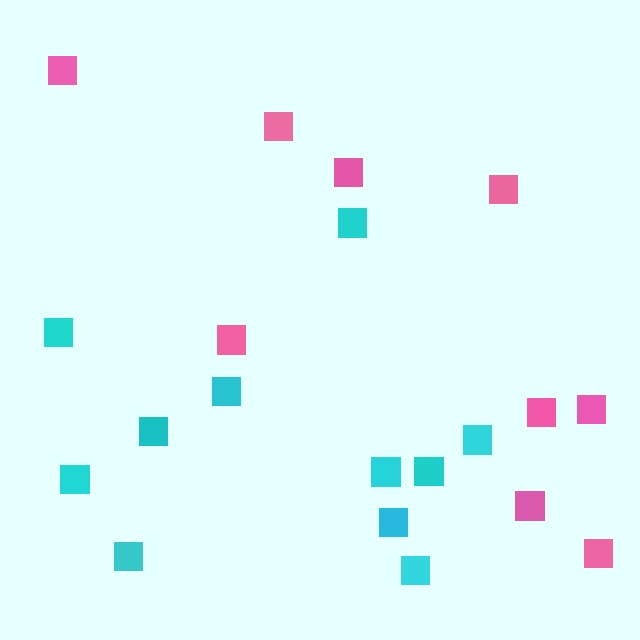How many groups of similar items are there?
There are 2 groups: one group of cyan squares (11) and one group of pink squares (9).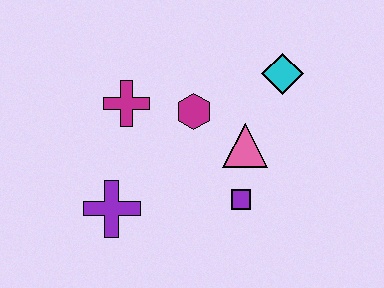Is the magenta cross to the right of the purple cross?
Yes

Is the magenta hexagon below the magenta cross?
Yes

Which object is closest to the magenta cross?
The magenta hexagon is closest to the magenta cross.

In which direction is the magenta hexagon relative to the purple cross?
The magenta hexagon is above the purple cross.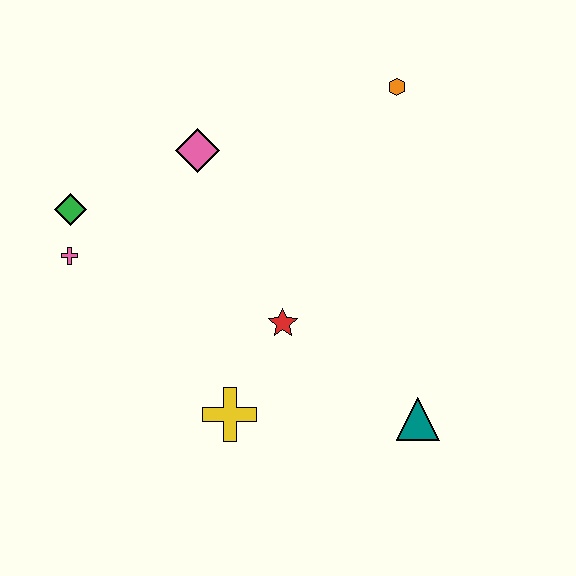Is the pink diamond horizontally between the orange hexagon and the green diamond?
Yes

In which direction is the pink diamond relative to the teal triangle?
The pink diamond is above the teal triangle.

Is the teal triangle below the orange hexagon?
Yes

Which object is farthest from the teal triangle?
The green diamond is farthest from the teal triangle.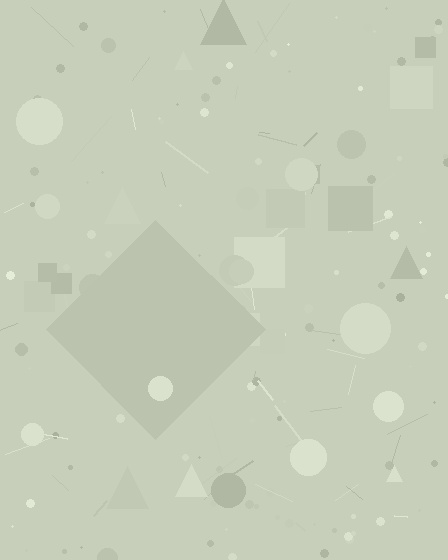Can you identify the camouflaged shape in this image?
The camouflaged shape is a diamond.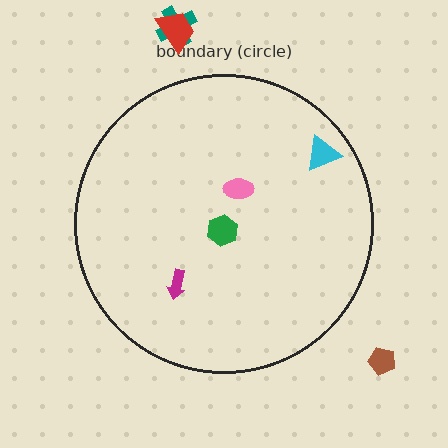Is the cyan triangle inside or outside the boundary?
Inside.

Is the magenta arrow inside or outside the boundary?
Inside.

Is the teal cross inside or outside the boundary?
Outside.